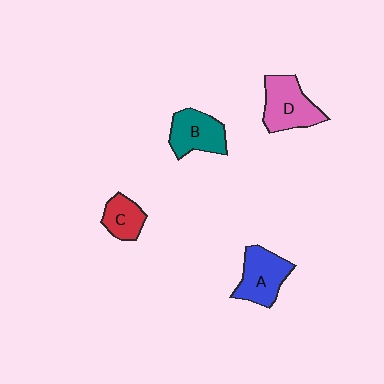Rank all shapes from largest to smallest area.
From largest to smallest: D (pink), A (blue), B (teal), C (red).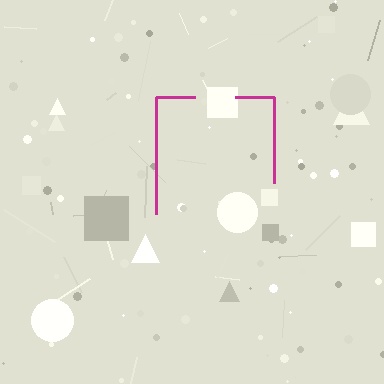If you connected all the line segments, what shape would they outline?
They would outline a square.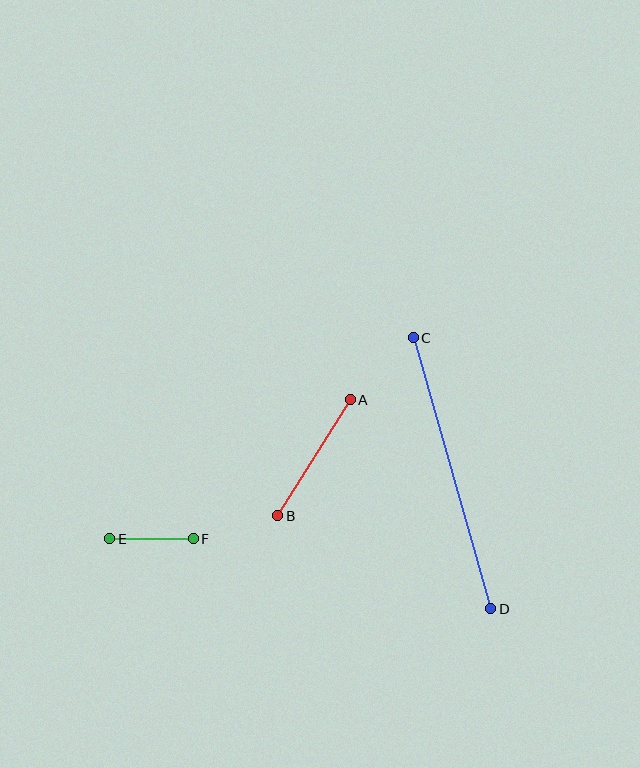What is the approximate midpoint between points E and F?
The midpoint is at approximately (152, 539) pixels.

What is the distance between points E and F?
The distance is approximately 84 pixels.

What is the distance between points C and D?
The distance is approximately 282 pixels.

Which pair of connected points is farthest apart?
Points C and D are farthest apart.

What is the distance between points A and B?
The distance is approximately 137 pixels.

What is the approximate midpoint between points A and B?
The midpoint is at approximately (314, 458) pixels.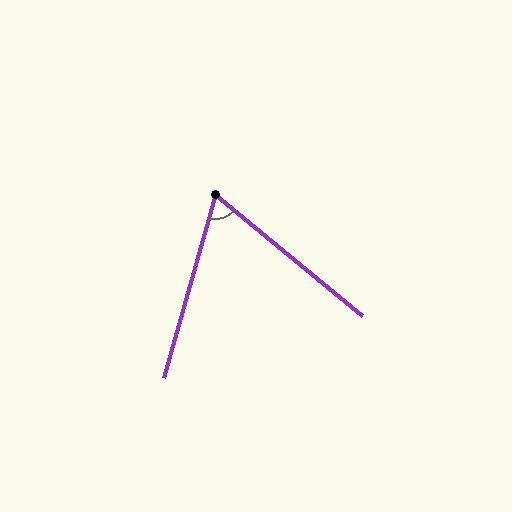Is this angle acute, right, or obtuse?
It is acute.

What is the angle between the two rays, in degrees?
Approximately 66 degrees.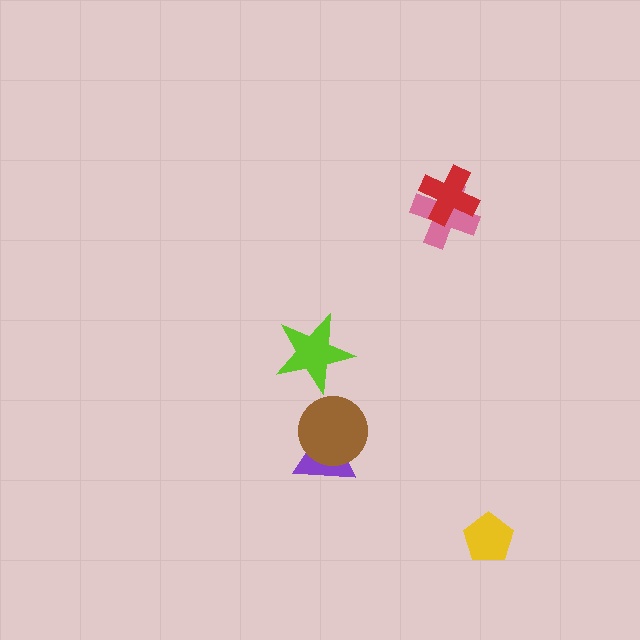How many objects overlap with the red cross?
1 object overlaps with the red cross.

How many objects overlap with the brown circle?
1 object overlaps with the brown circle.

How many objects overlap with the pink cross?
1 object overlaps with the pink cross.